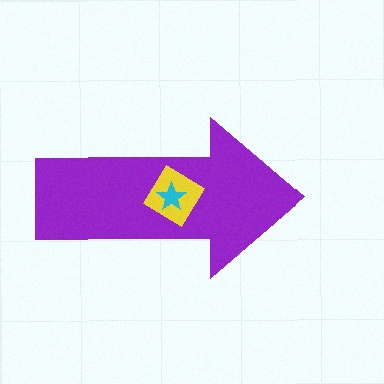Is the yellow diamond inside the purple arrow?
Yes.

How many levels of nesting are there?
3.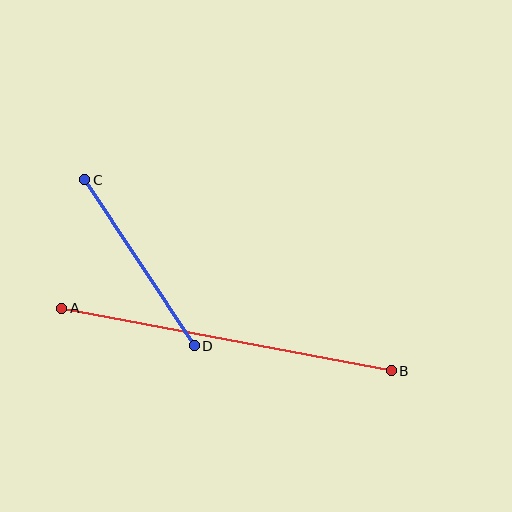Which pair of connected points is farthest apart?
Points A and B are farthest apart.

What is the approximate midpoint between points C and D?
The midpoint is at approximately (140, 263) pixels.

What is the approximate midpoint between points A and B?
The midpoint is at approximately (227, 339) pixels.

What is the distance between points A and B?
The distance is approximately 335 pixels.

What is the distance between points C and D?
The distance is approximately 199 pixels.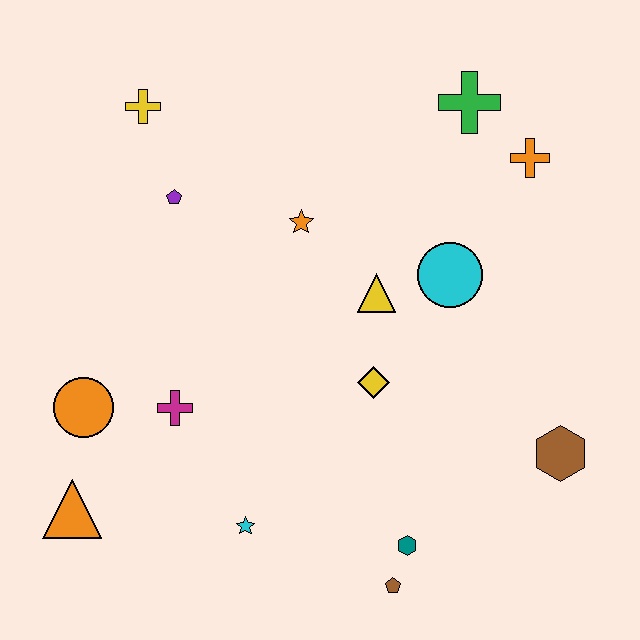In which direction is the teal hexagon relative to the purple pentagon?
The teal hexagon is below the purple pentagon.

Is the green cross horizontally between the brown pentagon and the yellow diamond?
No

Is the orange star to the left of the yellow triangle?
Yes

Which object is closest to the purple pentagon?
The yellow cross is closest to the purple pentagon.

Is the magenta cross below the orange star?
Yes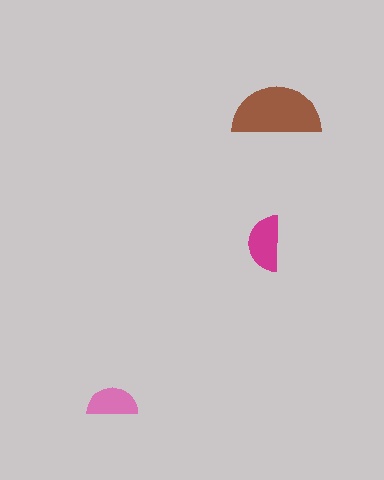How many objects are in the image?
There are 3 objects in the image.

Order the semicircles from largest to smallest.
the brown one, the magenta one, the pink one.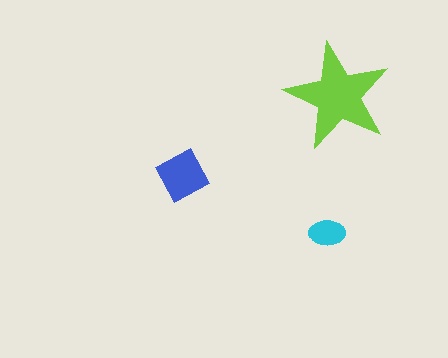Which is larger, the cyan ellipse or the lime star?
The lime star.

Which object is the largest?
The lime star.